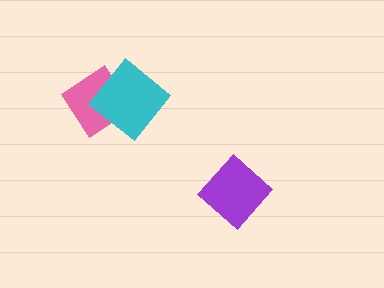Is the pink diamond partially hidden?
Yes, it is partially covered by another shape.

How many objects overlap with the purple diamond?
0 objects overlap with the purple diamond.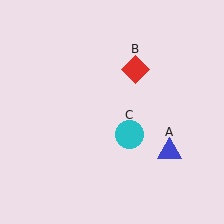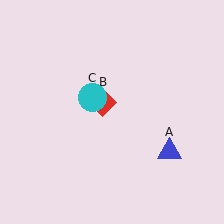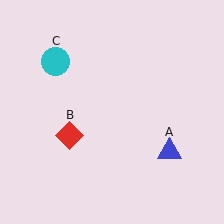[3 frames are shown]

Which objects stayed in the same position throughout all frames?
Blue triangle (object A) remained stationary.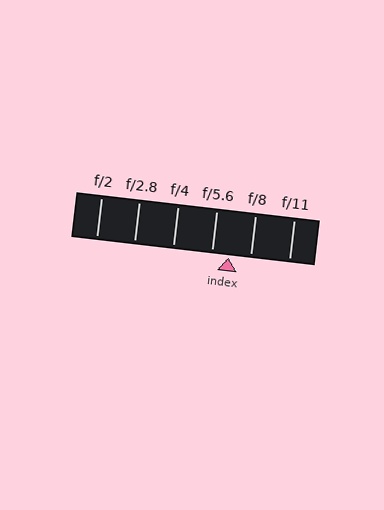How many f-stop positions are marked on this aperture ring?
There are 6 f-stop positions marked.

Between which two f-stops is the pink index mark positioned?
The index mark is between f/5.6 and f/8.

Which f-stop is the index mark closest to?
The index mark is closest to f/5.6.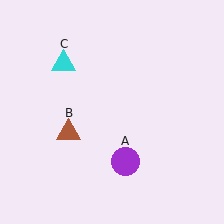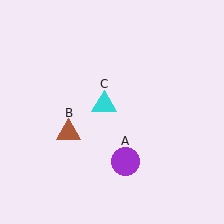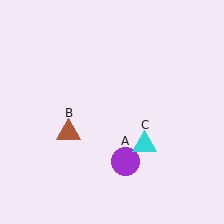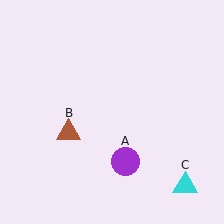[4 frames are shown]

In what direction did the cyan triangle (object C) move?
The cyan triangle (object C) moved down and to the right.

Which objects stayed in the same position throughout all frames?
Purple circle (object A) and brown triangle (object B) remained stationary.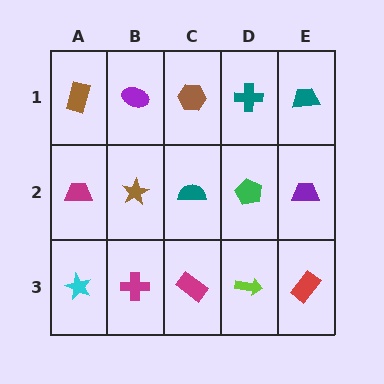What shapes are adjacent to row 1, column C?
A teal semicircle (row 2, column C), a purple ellipse (row 1, column B), a teal cross (row 1, column D).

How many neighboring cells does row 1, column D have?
3.